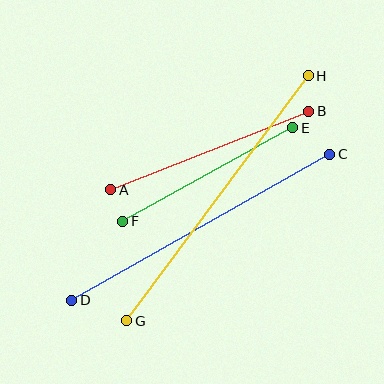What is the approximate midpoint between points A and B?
The midpoint is at approximately (210, 151) pixels.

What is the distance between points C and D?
The distance is approximately 296 pixels.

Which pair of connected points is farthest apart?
Points G and H are farthest apart.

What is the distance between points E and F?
The distance is approximately 194 pixels.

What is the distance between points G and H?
The distance is approximately 305 pixels.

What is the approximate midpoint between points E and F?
The midpoint is at approximately (208, 175) pixels.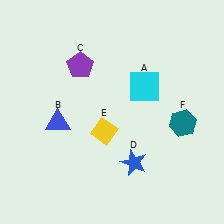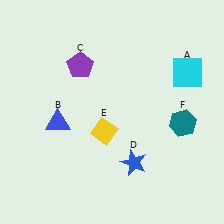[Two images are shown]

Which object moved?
The cyan square (A) moved right.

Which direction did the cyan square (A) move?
The cyan square (A) moved right.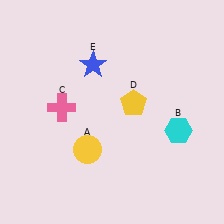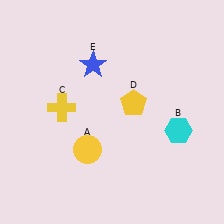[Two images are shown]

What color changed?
The cross (C) changed from pink in Image 1 to yellow in Image 2.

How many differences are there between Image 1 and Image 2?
There is 1 difference between the two images.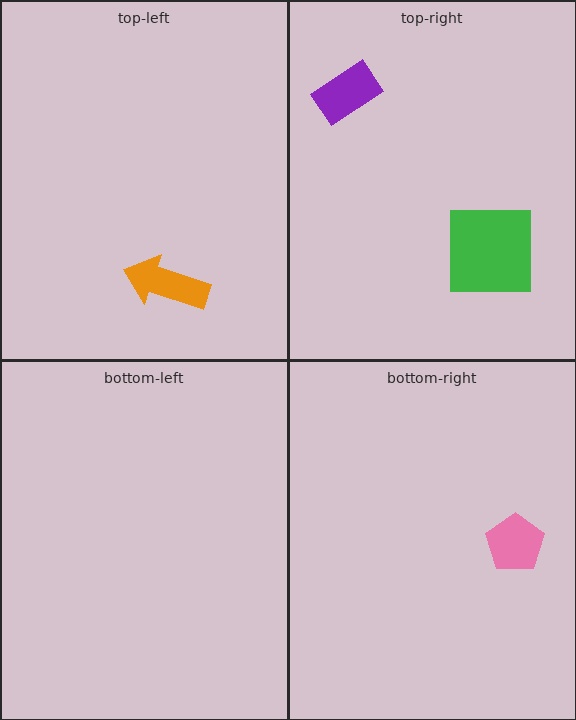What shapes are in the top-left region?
The orange arrow.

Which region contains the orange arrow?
The top-left region.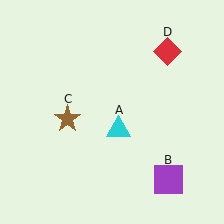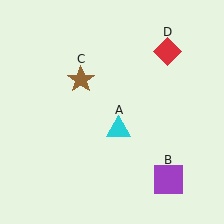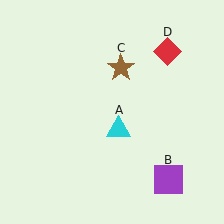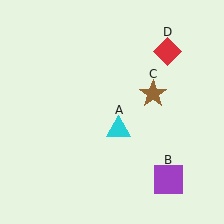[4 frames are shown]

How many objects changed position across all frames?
1 object changed position: brown star (object C).